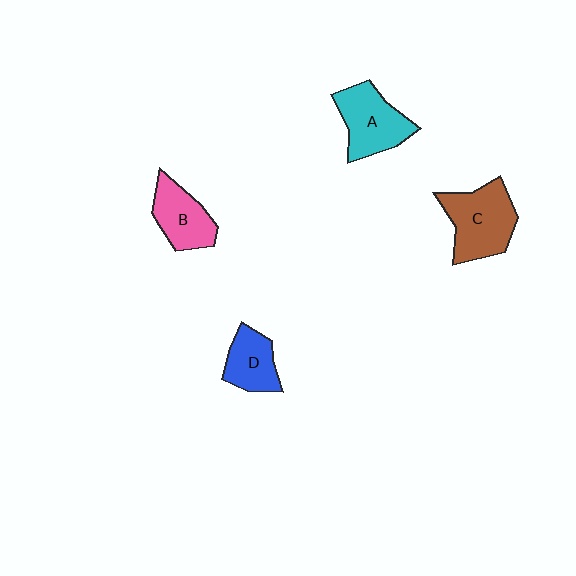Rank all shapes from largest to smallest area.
From largest to smallest: C (brown), A (cyan), B (pink), D (blue).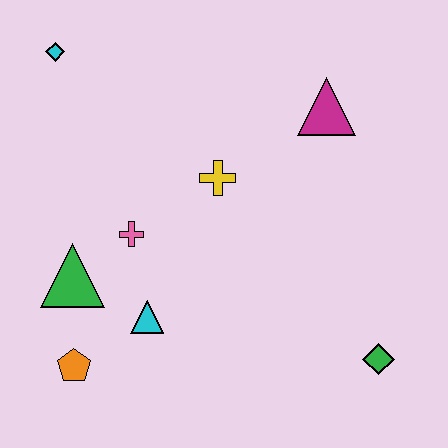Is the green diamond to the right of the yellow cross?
Yes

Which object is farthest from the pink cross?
The green diamond is farthest from the pink cross.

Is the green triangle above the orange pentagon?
Yes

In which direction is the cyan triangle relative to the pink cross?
The cyan triangle is below the pink cross.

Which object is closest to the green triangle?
The pink cross is closest to the green triangle.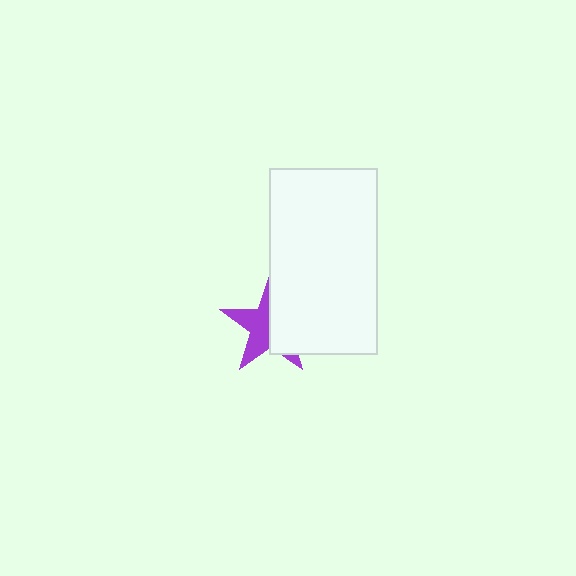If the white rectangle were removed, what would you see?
You would see the complete purple star.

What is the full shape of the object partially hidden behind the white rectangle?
The partially hidden object is a purple star.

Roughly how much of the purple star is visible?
About half of it is visible (roughly 51%).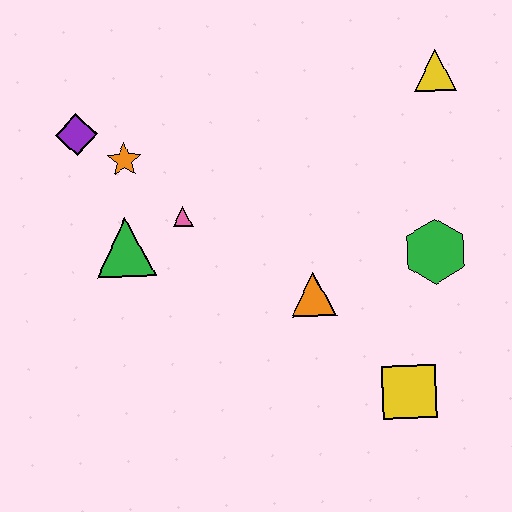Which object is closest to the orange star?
The purple diamond is closest to the orange star.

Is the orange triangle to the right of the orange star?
Yes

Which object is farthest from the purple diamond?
The yellow square is farthest from the purple diamond.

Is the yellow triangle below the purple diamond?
No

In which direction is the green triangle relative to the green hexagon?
The green triangle is to the left of the green hexagon.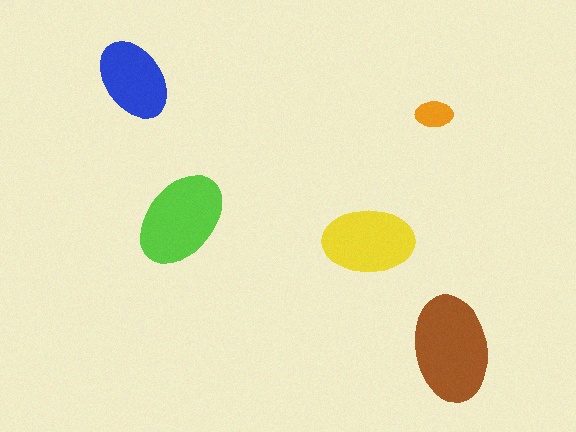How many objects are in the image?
There are 5 objects in the image.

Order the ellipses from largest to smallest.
the brown one, the lime one, the yellow one, the blue one, the orange one.